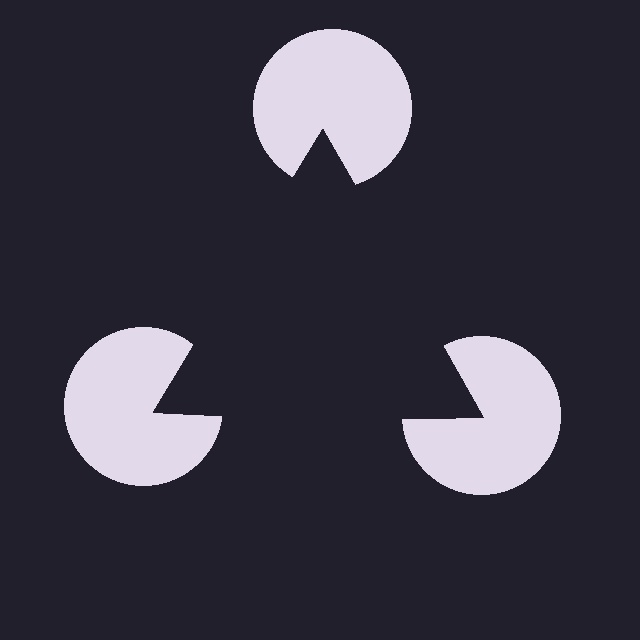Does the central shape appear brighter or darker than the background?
It typically appears slightly darker than the background, even though no actual brightness change is drawn.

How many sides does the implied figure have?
3 sides.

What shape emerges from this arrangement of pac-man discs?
An illusory triangle — its edges are inferred from the aligned wedge cuts in the pac-man discs, not physically drawn.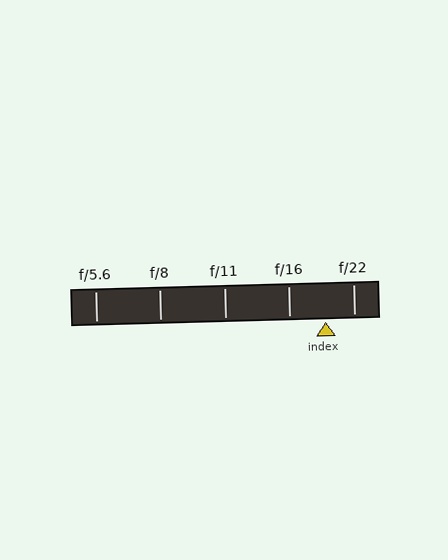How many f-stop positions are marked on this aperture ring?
There are 5 f-stop positions marked.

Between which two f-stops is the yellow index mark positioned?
The index mark is between f/16 and f/22.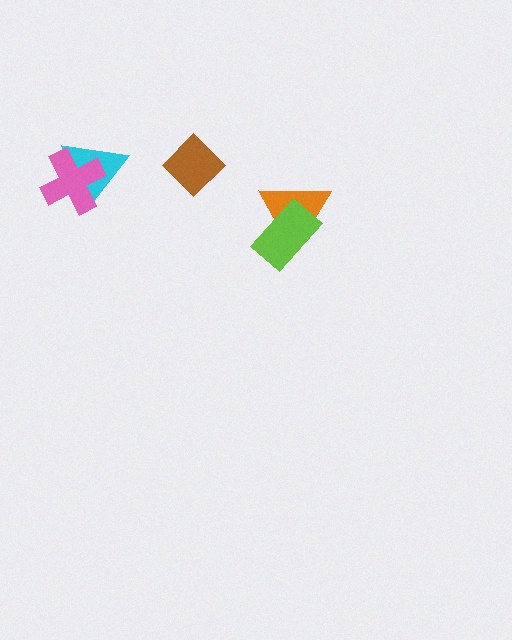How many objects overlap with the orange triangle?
1 object overlaps with the orange triangle.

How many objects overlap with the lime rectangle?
1 object overlaps with the lime rectangle.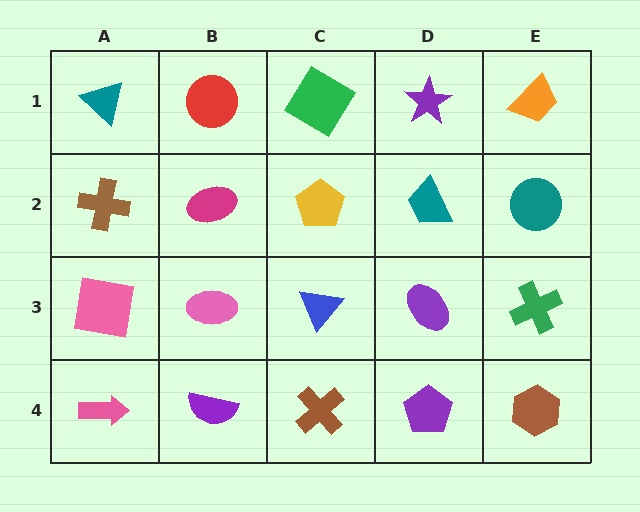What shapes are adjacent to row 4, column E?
A green cross (row 3, column E), a purple pentagon (row 4, column D).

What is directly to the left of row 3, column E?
A purple ellipse.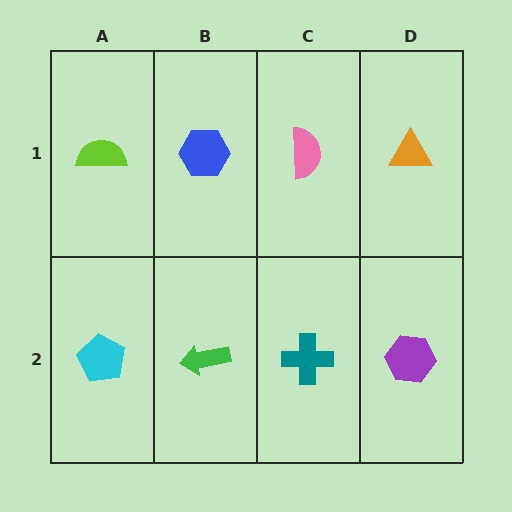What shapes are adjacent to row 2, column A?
A lime semicircle (row 1, column A), a green arrow (row 2, column B).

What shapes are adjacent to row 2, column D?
An orange triangle (row 1, column D), a teal cross (row 2, column C).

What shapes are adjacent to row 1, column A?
A cyan pentagon (row 2, column A), a blue hexagon (row 1, column B).